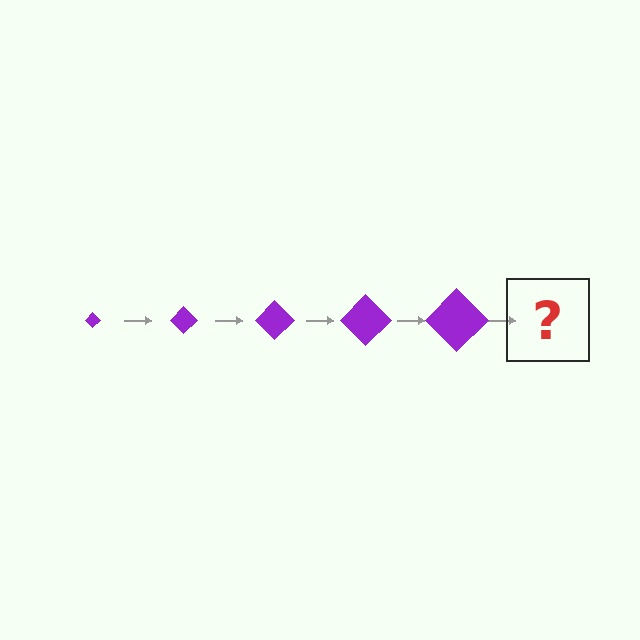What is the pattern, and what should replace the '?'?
The pattern is that the diamond gets progressively larger each step. The '?' should be a purple diamond, larger than the previous one.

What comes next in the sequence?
The next element should be a purple diamond, larger than the previous one.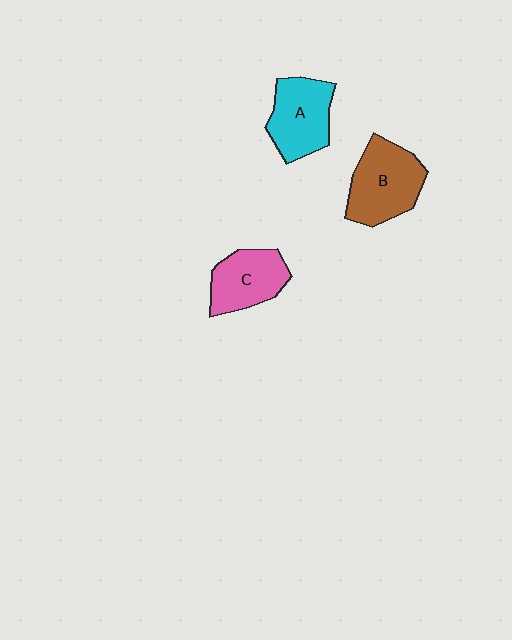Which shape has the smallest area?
Shape C (pink).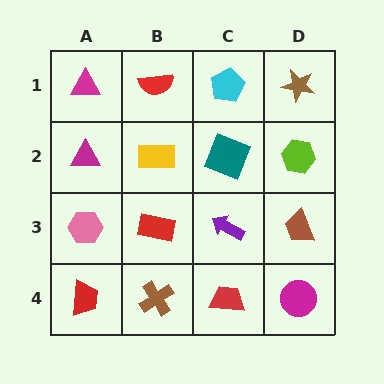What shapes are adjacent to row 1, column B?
A yellow rectangle (row 2, column B), a magenta triangle (row 1, column A), a cyan pentagon (row 1, column C).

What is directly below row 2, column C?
A purple arrow.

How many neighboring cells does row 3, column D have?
3.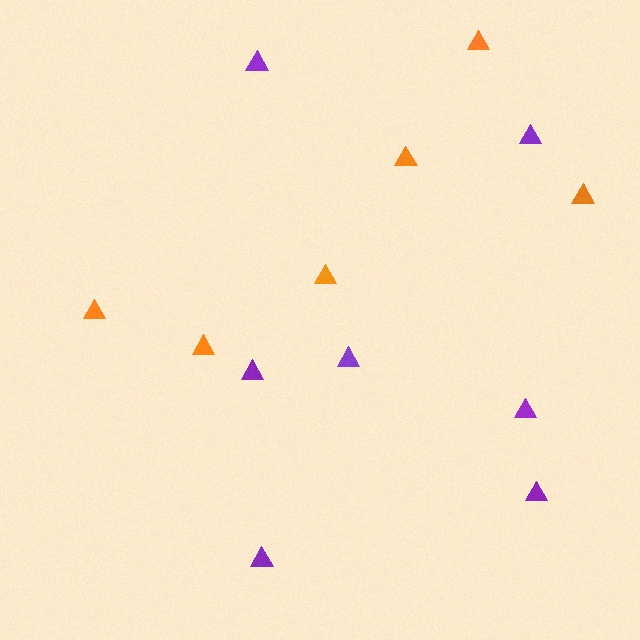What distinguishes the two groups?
There are 2 groups: one group of orange triangles (6) and one group of purple triangles (7).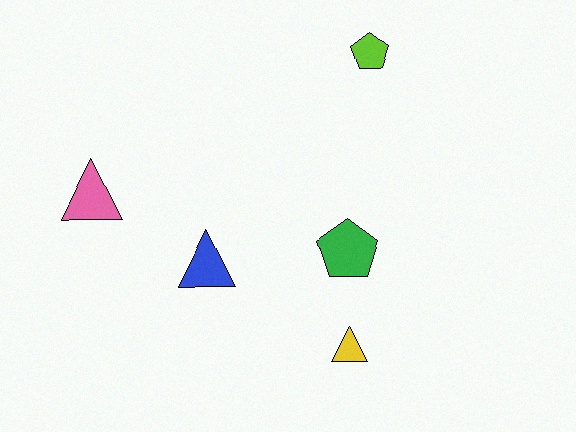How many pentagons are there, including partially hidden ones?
There are 2 pentagons.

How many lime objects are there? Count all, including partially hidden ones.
There is 1 lime object.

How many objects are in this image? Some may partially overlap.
There are 5 objects.